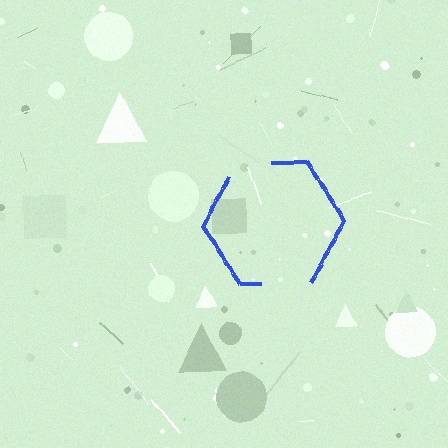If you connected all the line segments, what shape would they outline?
They would outline a hexagon.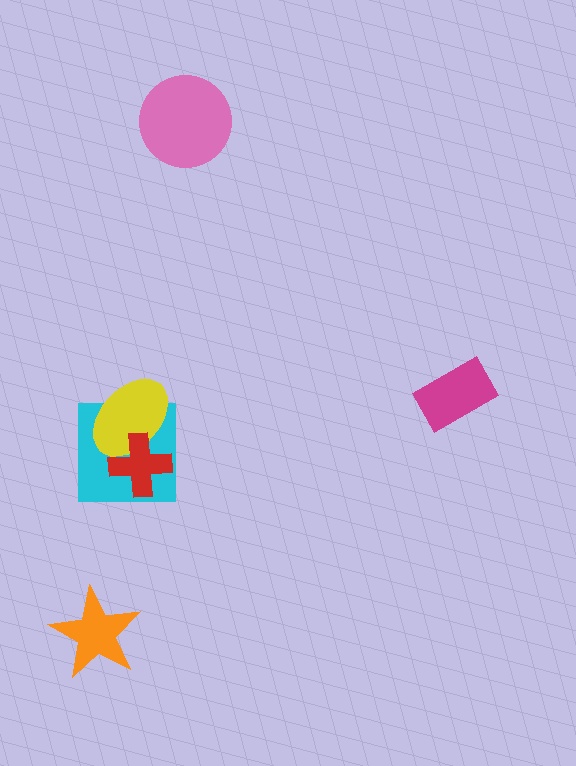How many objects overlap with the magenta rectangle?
0 objects overlap with the magenta rectangle.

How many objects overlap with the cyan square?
2 objects overlap with the cyan square.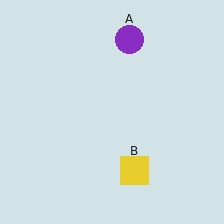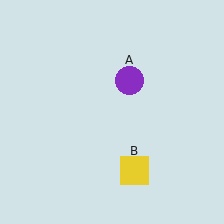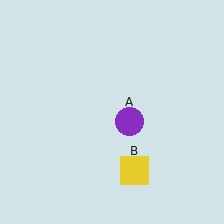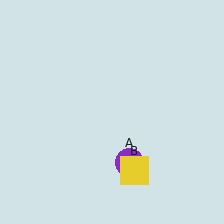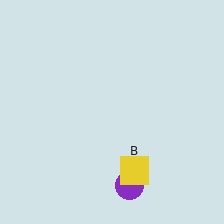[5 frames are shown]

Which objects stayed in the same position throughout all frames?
Yellow square (object B) remained stationary.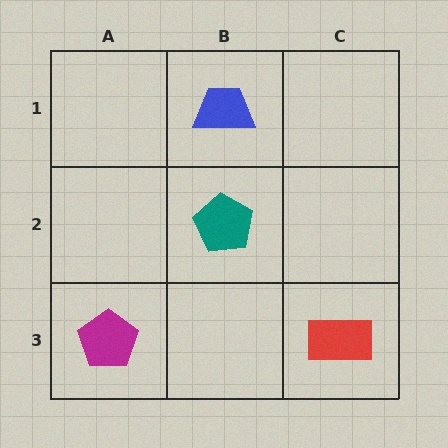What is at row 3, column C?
A red rectangle.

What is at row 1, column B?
A blue trapezoid.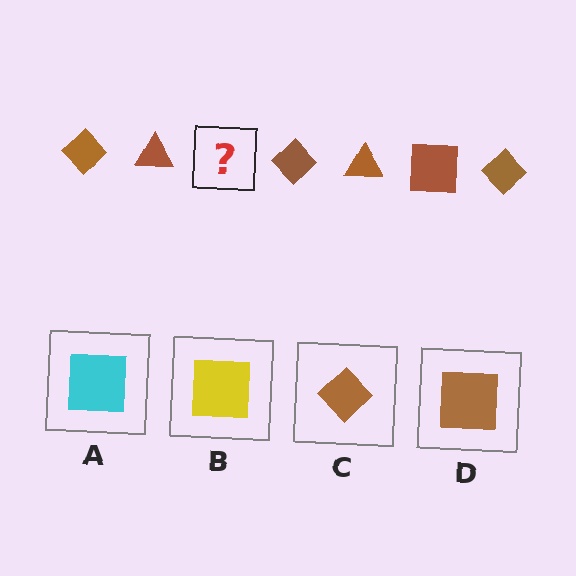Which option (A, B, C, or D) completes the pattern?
D.